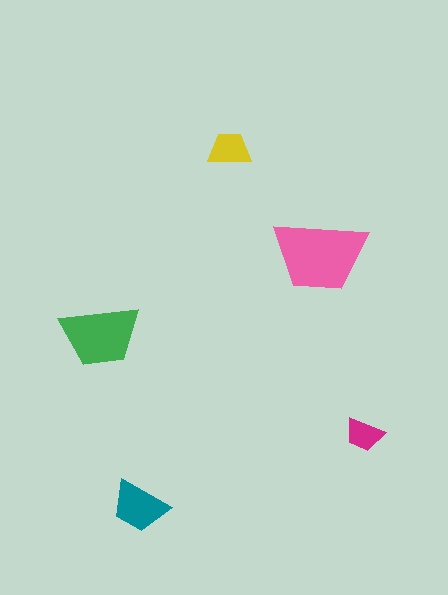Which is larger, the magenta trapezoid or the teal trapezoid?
The teal one.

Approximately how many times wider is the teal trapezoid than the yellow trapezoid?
About 1.5 times wider.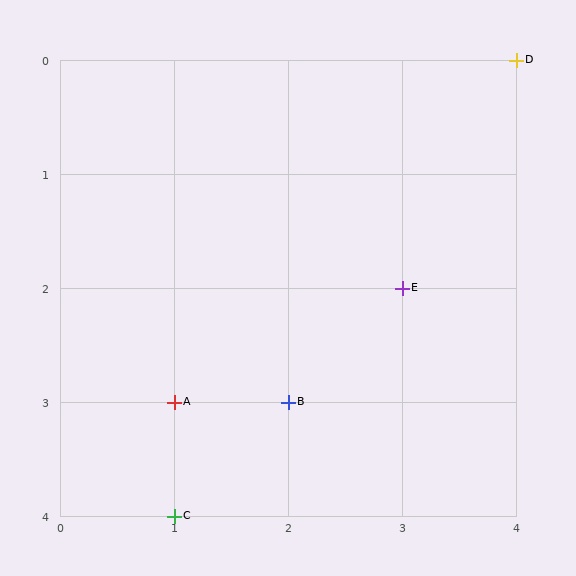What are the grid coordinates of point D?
Point D is at grid coordinates (4, 0).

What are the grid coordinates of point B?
Point B is at grid coordinates (2, 3).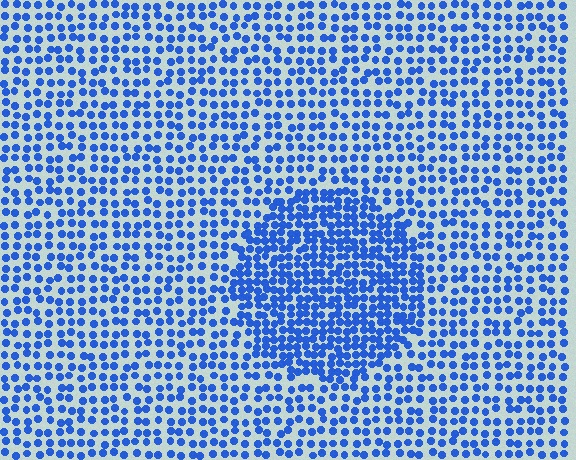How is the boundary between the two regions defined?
The boundary is defined by a change in element density (approximately 1.8x ratio). All elements are the same color, size, and shape.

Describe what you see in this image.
The image contains small blue elements arranged at two different densities. A circle-shaped region is visible where the elements are more densely packed than the surrounding area.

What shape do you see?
I see a circle.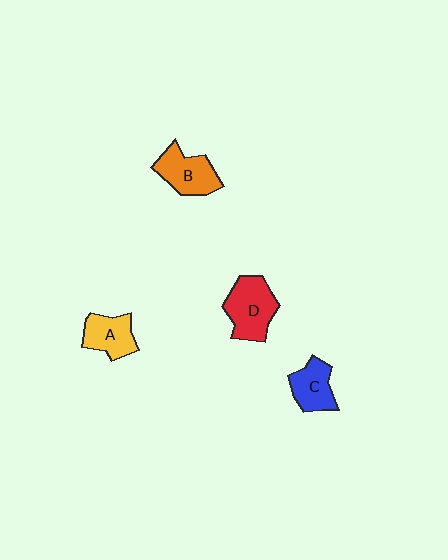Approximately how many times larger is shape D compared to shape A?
Approximately 1.4 times.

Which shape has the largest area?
Shape D (red).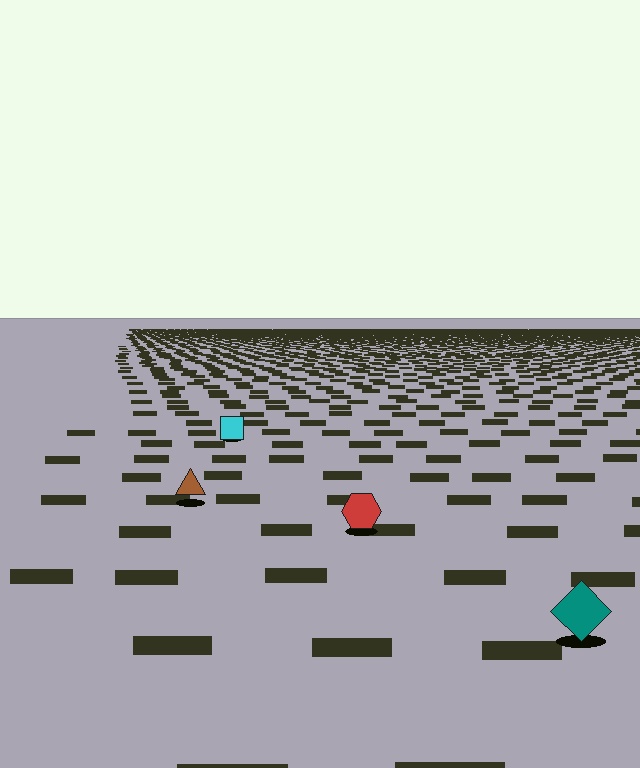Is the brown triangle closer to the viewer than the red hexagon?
No. The red hexagon is closer — you can tell from the texture gradient: the ground texture is coarser near it.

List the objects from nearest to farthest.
From nearest to farthest: the teal diamond, the red hexagon, the brown triangle, the cyan square.